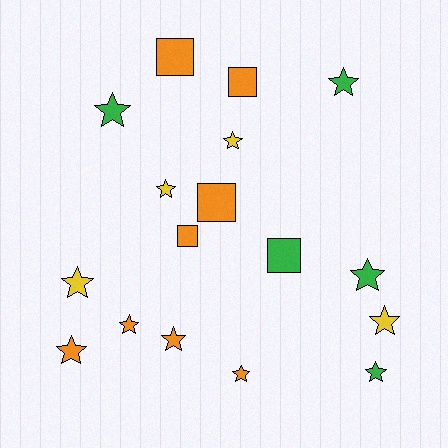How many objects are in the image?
There are 17 objects.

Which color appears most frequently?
Orange, with 8 objects.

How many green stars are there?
There are 4 green stars.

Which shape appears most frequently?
Star, with 12 objects.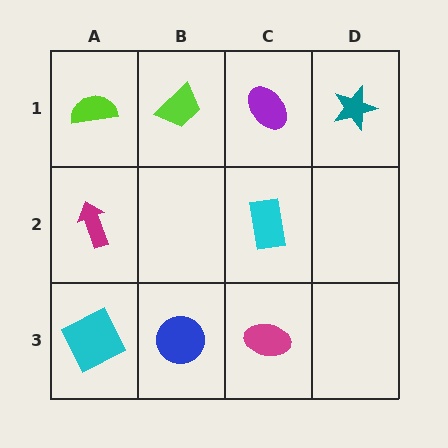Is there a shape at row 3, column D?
No, that cell is empty.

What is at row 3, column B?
A blue circle.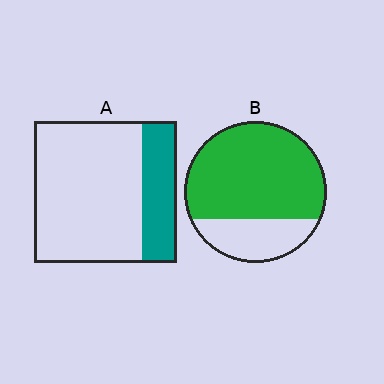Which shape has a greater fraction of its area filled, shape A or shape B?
Shape B.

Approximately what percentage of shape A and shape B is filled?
A is approximately 25% and B is approximately 75%.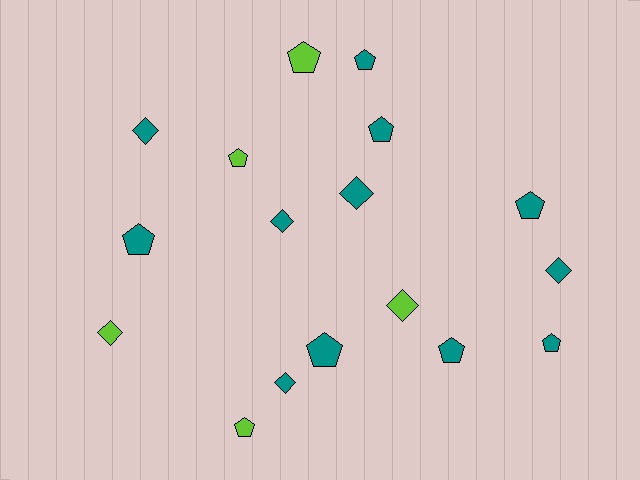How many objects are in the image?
There are 17 objects.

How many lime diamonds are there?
There are 2 lime diamonds.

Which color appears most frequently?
Teal, with 12 objects.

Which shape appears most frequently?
Pentagon, with 10 objects.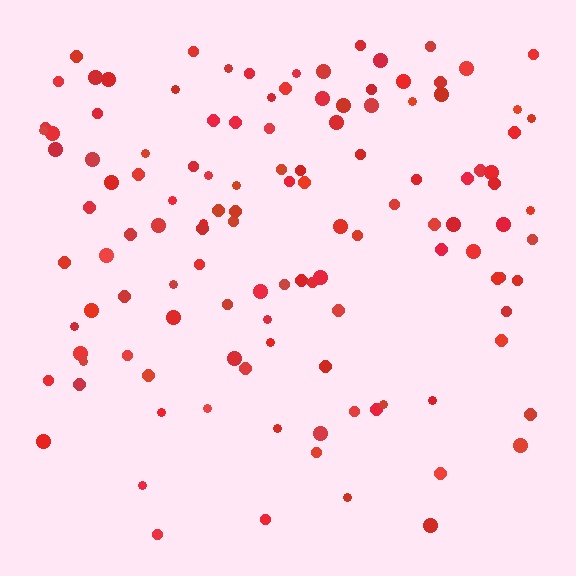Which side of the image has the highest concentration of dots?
The top.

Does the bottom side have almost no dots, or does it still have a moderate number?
Still a moderate number, just noticeably fewer than the top.